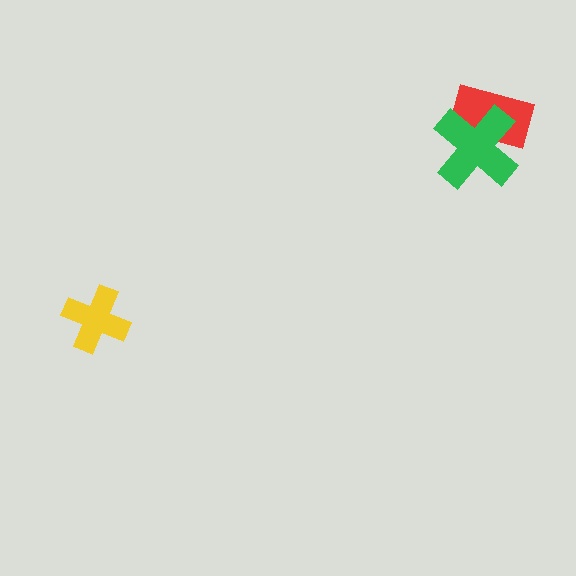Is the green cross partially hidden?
No, no other shape covers it.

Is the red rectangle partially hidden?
Yes, it is partially covered by another shape.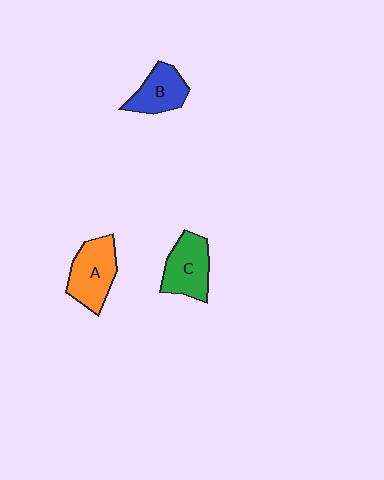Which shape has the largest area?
Shape A (orange).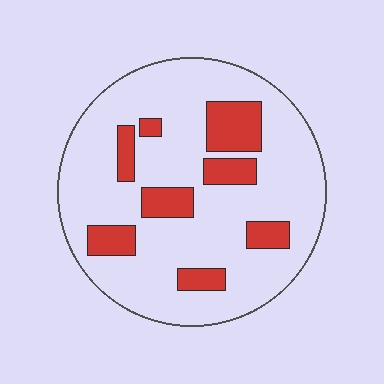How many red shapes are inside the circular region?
8.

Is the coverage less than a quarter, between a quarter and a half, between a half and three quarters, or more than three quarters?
Less than a quarter.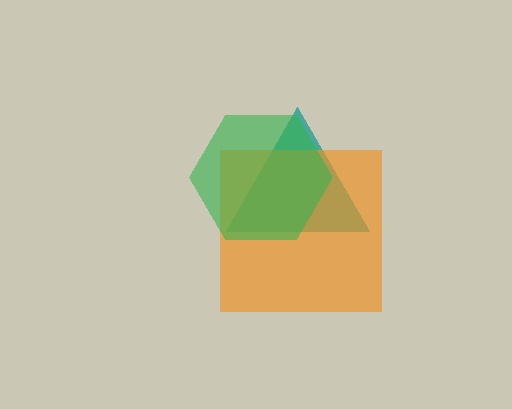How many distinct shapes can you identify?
There are 3 distinct shapes: a teal triangle, an orange square, a green hexagon.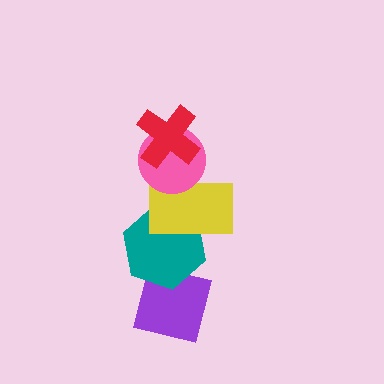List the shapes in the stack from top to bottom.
From top to bottom: the red cross, the pink circle, the yellow rectangle, the teal hexagon, the purple square.